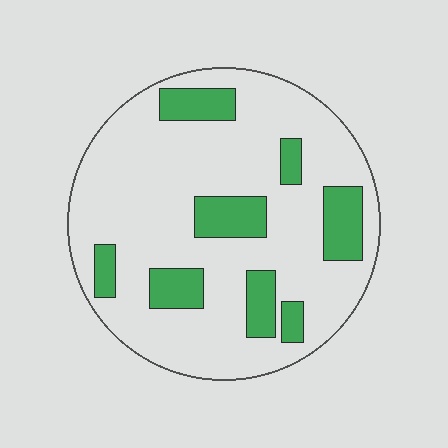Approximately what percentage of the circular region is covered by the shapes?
Approximately 20%.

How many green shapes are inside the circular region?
8.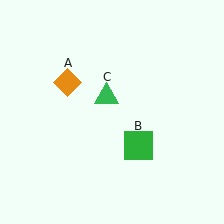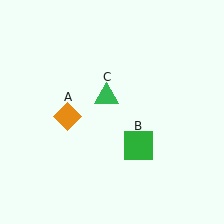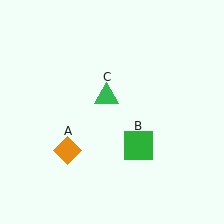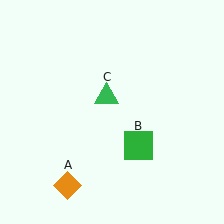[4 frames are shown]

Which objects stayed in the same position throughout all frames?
Green square (object B) and green triangle (object C) remained stationary.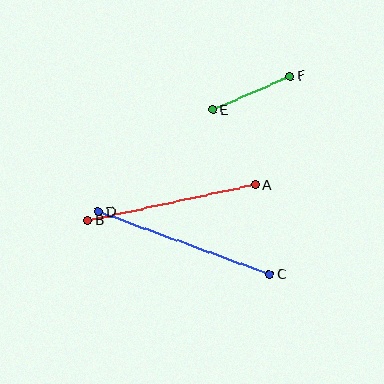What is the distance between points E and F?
The distance is approximately 84 pixels.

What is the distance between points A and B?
The distance is approximately 171 pixels.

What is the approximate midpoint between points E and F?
The midpoint is at approximately (252, 93) pixels.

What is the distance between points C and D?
The distance is approximately 182 pixels.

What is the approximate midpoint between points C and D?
The midpoint is at approximately (184, 243) pixels.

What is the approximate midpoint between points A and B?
The midpoint is at approximately (171, 203) pixels.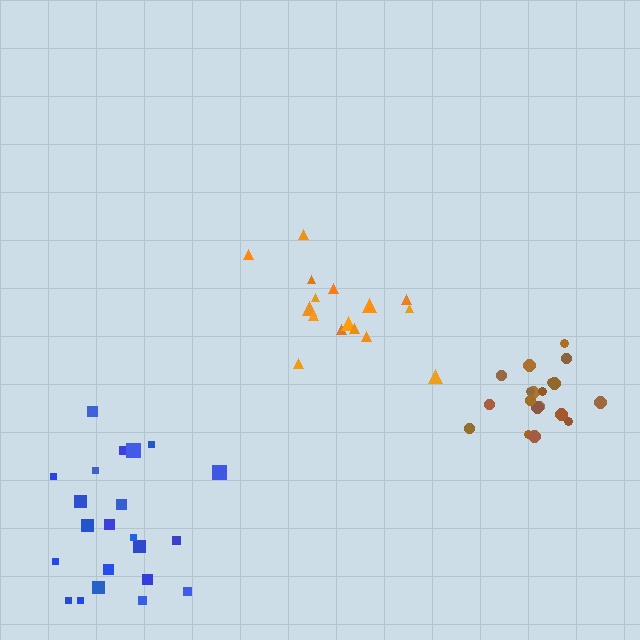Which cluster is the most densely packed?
Brown.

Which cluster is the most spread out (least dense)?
Orange.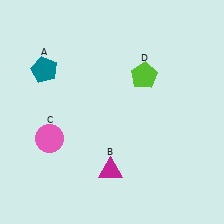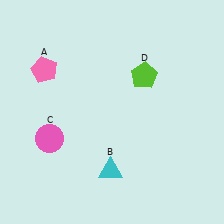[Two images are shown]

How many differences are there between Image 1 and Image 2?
There are 2 differences between the two images.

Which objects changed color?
A changed from teal to pink. B changed from magenta to cyan.